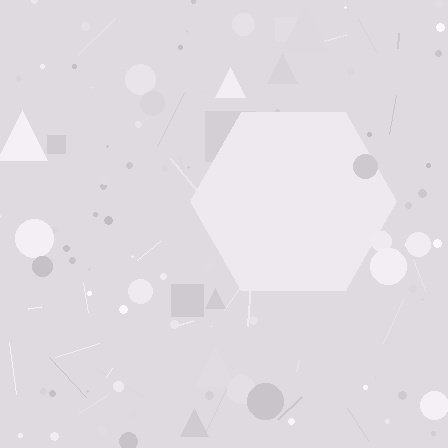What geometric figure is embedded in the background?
A hexagon is embedded in the background.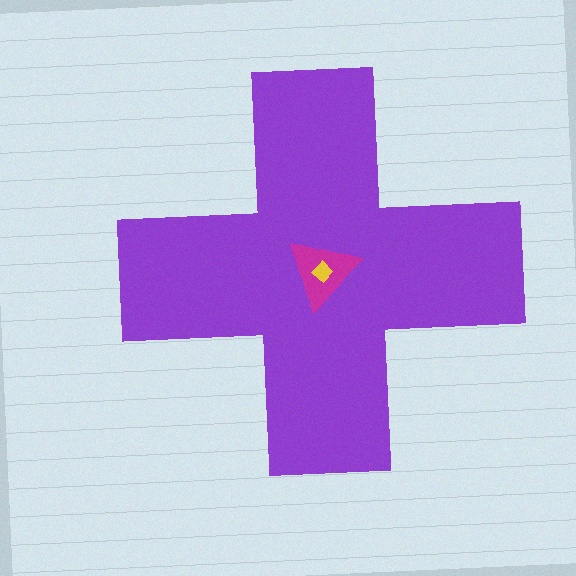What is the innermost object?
The yellow diamond.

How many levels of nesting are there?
3.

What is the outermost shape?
The purple cross.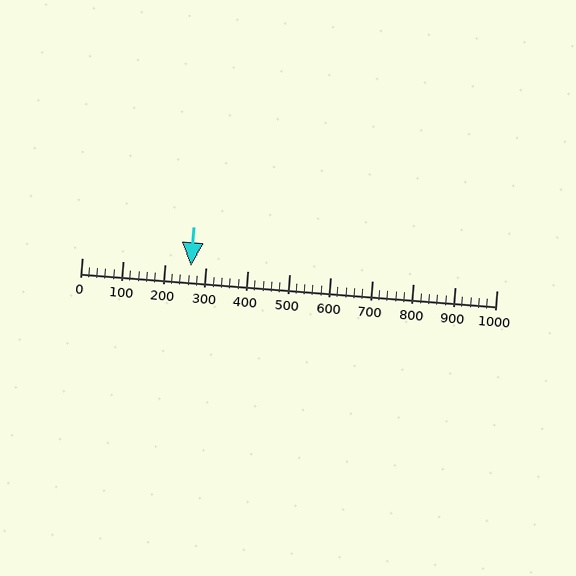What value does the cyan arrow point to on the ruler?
The cyan arrow points to approximately 264.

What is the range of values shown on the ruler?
The ruler shows values from 0 to 1000.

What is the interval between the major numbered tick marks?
The major tick marks are spaced 100 units apart.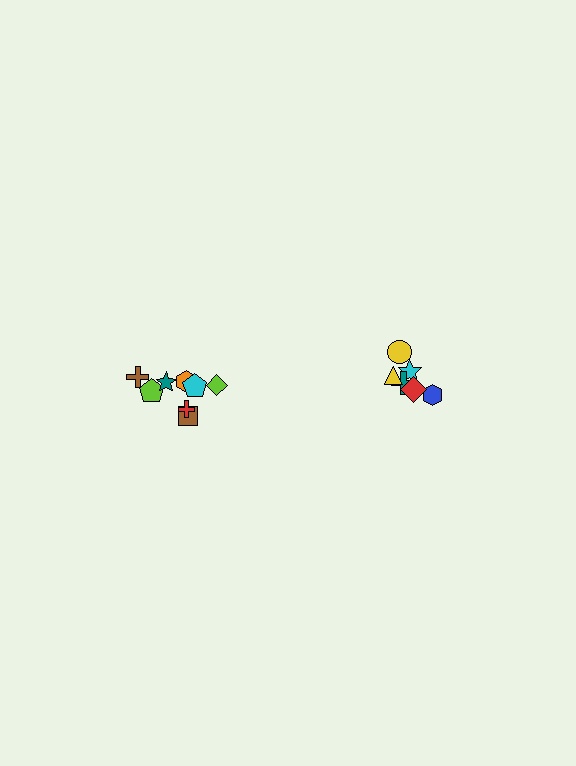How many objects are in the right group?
There are 6 objects.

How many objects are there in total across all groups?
There are 14 objects.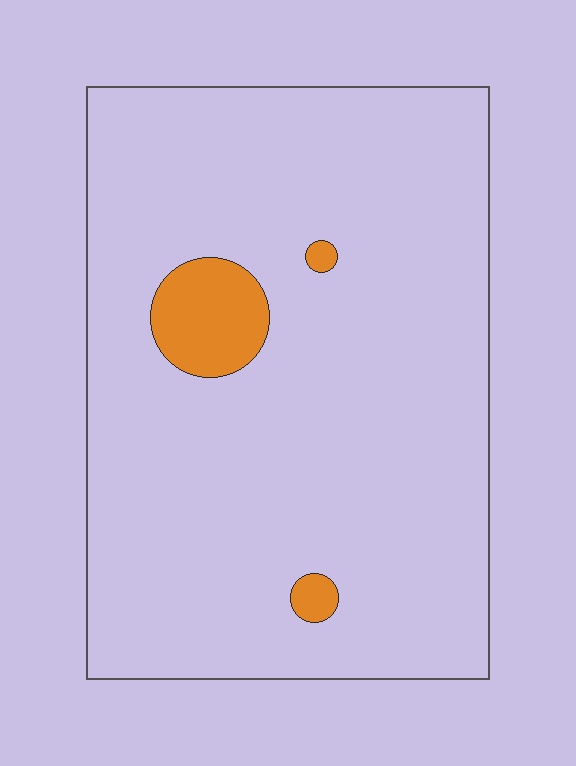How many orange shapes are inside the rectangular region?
3.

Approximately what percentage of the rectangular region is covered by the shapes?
Approximately 5%.